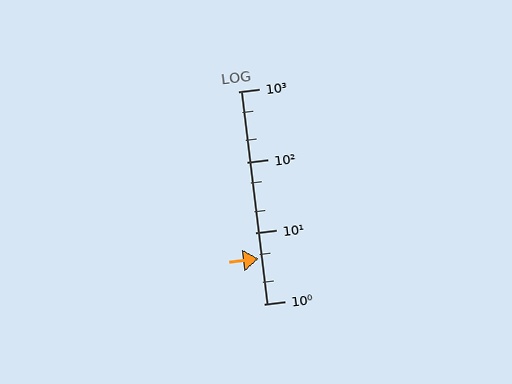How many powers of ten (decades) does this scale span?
The scale spans 3 decades, from 1 to 1000.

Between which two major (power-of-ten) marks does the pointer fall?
The pointer is between 1 and 10.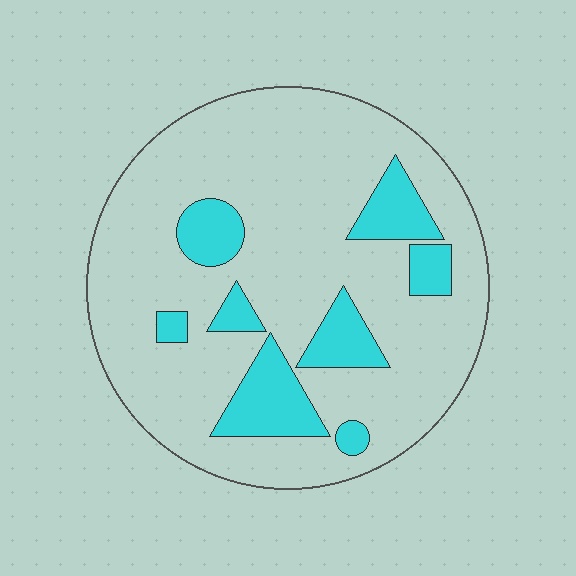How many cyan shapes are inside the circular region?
8.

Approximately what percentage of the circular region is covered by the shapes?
Approximately 20%.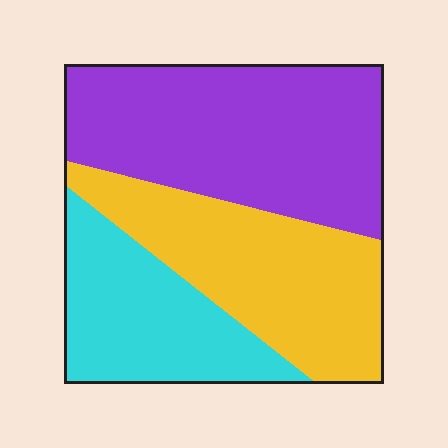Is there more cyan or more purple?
Purple.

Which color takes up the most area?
Purple, at roughly 45%.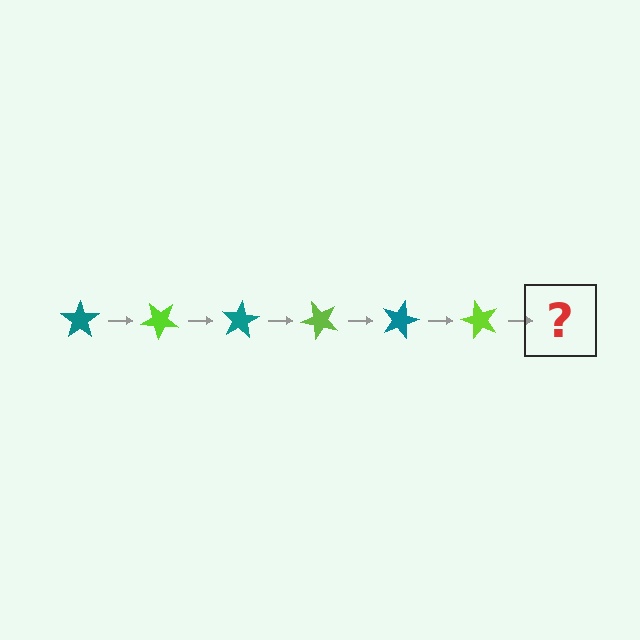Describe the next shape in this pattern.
It should be a teal star, rotated 240 degrees from the start.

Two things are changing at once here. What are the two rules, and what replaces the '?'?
The two rules are that it rotates 40 degrees each step and the color cycles through teal and lime. The '?' should be a teal star, rotated 240 degrees from the start.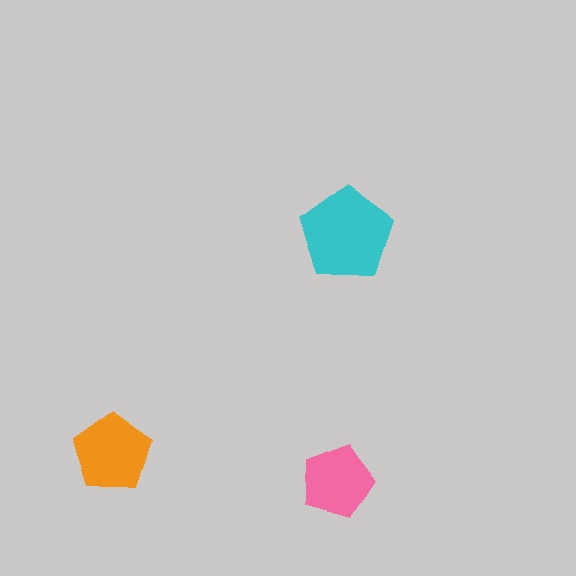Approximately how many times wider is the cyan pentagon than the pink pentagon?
About 1.5 times wider.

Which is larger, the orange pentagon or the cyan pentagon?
The cyan one.